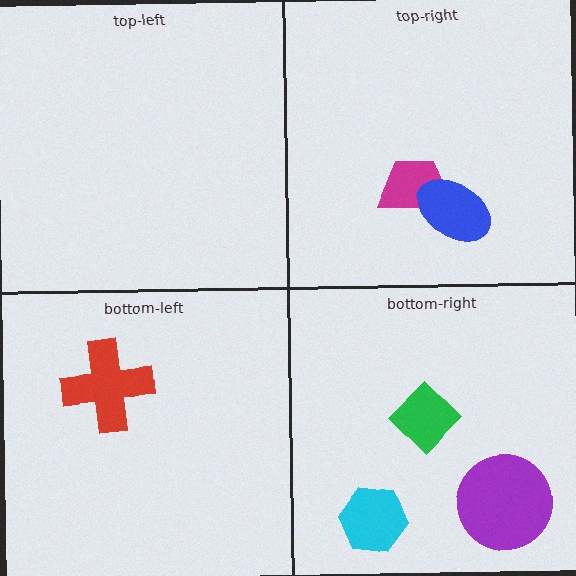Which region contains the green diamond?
The bottom-right region.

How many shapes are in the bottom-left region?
1.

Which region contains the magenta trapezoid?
The top-right region.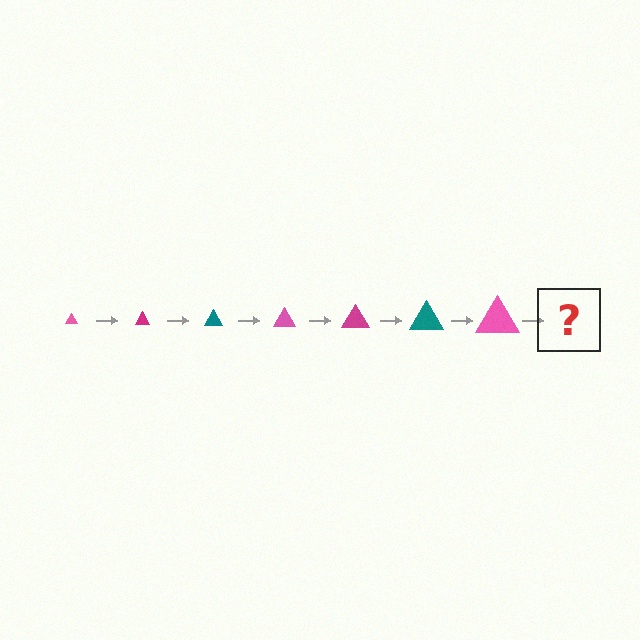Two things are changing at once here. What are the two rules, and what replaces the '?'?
The two rules are that the triangle grows larger each step and the color cycles through pink, magenta, and teal. The '?' should be a magenta triangle, larger than the previous one.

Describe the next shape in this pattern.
It should be a magenta triangle, larger than the previous one.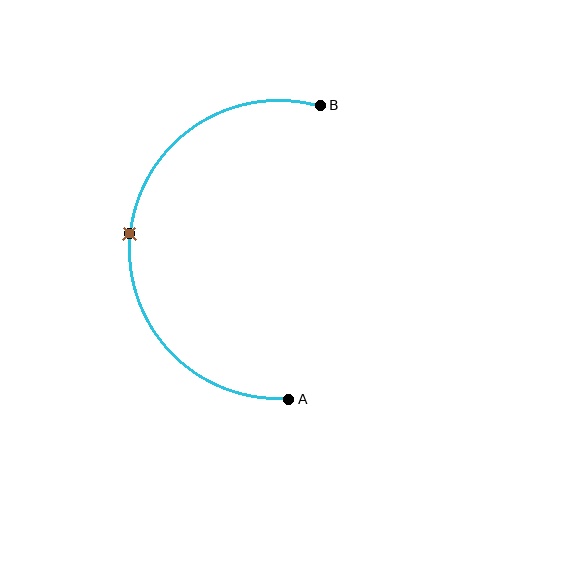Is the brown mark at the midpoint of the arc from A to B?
Yes. The brown mark lies on the arc at equal arc-length from both A and B — it is the arc midpoint.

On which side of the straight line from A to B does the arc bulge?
The arc bulges to the left of the straight line connecting A and B.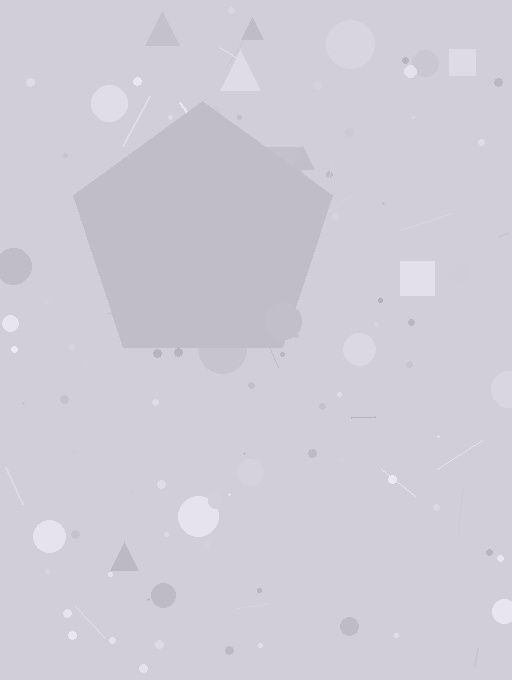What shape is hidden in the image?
A pentagon is hidden in the image.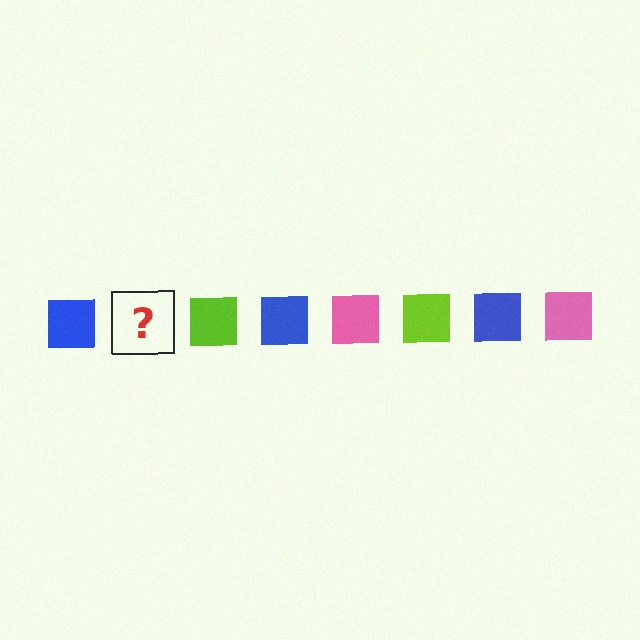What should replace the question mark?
The question mark should be replaced with a pink square.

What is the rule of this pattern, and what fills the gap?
The rule is that the pattern cycles through blue, pink, lime squares. The gap should be filled with a pink square.